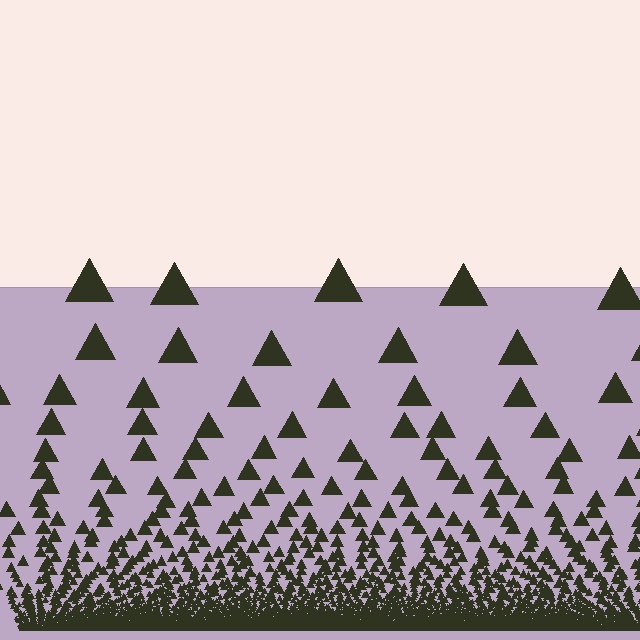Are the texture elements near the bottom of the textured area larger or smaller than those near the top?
Smaller. The gradient is inverted — elements near the bottom are smaller and denser.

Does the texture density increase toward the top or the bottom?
Density increases toward the bottom.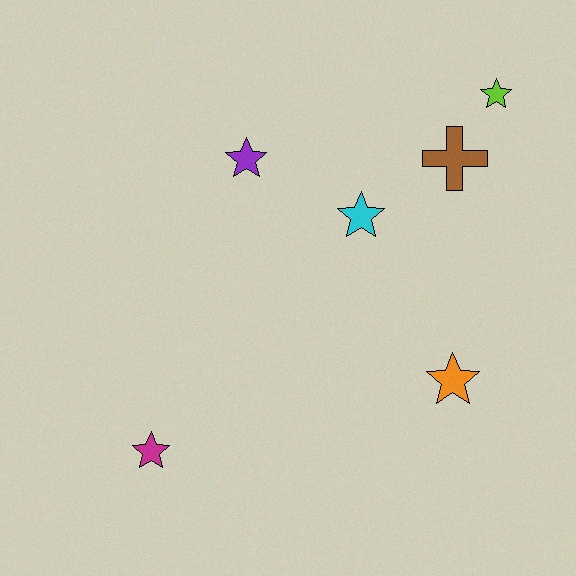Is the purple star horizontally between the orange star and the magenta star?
Yes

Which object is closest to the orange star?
The cyan star is closest to the orange star.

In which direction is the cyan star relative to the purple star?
The cyan star is to the right of the purple star.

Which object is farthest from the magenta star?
The lime star is farthest from the magenta star.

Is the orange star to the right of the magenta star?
Yes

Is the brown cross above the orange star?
Yes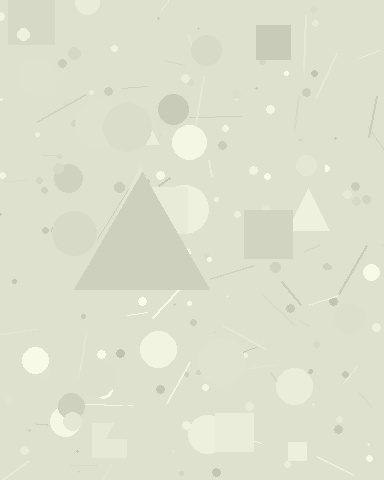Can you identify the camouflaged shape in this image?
The camouflaged shape is a triangle.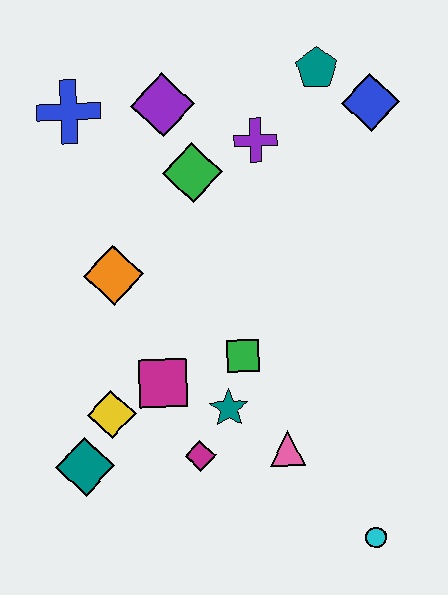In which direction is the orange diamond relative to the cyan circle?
The orange diamond is above the cyan circle.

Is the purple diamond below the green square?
No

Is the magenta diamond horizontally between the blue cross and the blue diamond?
Yes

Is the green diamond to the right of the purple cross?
No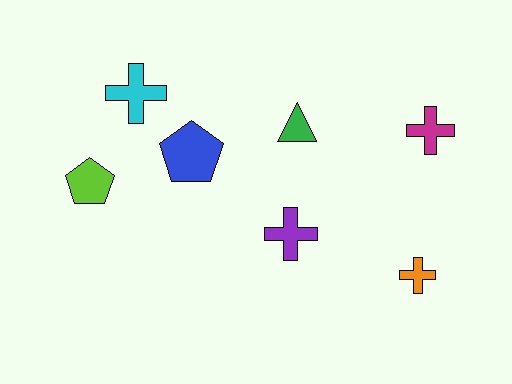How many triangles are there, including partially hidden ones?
There is 1 triangle.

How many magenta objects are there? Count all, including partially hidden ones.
There is 1 magenta object.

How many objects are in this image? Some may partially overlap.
There are 7 objects.